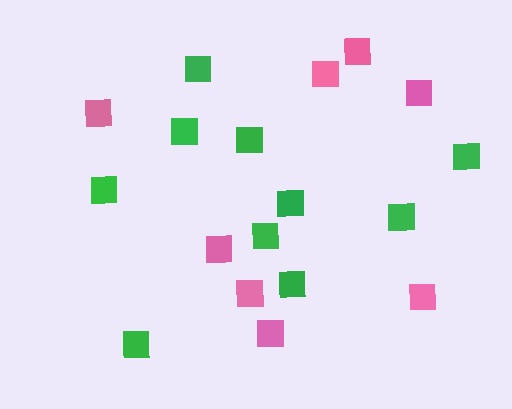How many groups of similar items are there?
There are 2 groups: one group of green squares (10) and one group of pink squares (8).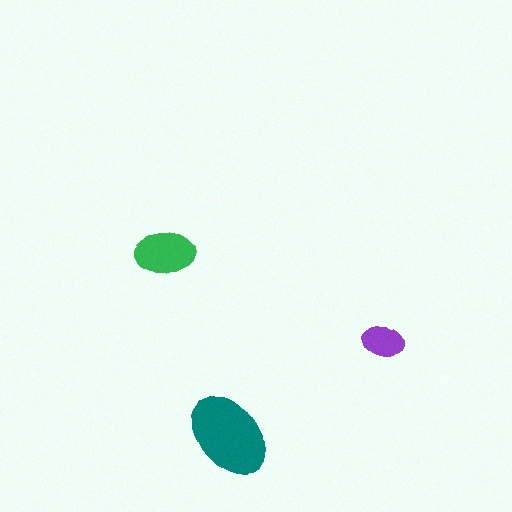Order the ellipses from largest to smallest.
the teal one, the green one, the purple one.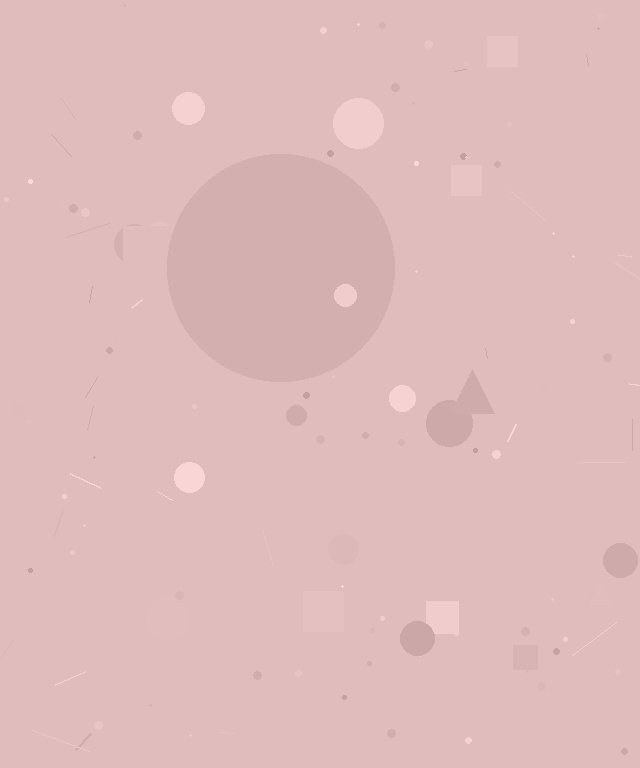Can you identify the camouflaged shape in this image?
The camouflaged shape is a circle.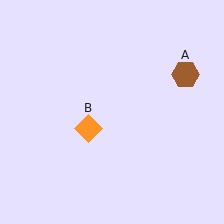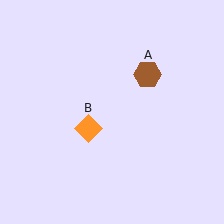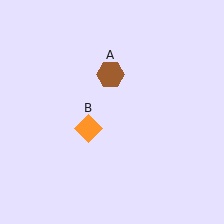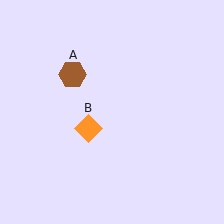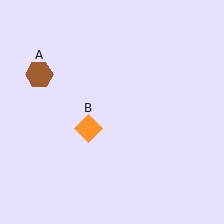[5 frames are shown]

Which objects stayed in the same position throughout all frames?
Orange diamond (object B) remained stationary.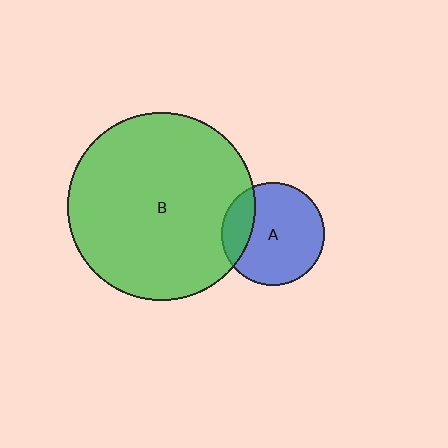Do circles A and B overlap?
Yes.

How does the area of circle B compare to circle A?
Approximately 3.3 times.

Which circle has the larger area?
Circle B (green).